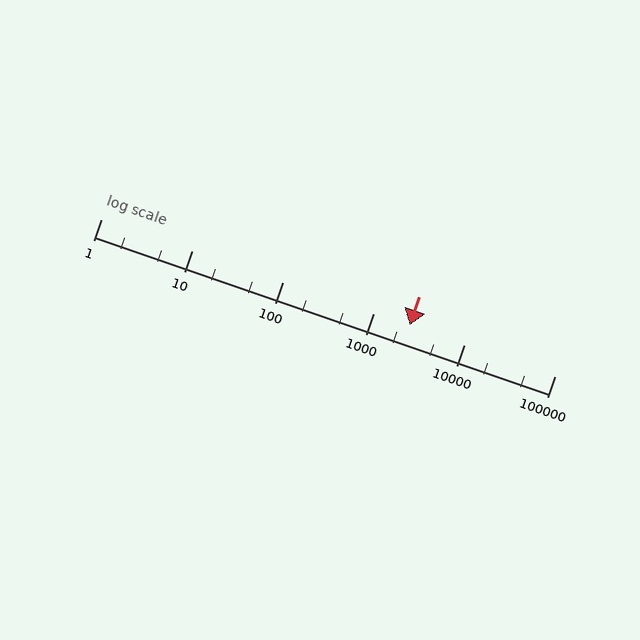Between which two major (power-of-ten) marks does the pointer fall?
The pointer is between 1000 and 10000.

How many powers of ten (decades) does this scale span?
The scale spans 5 decades, from 1 to 100000.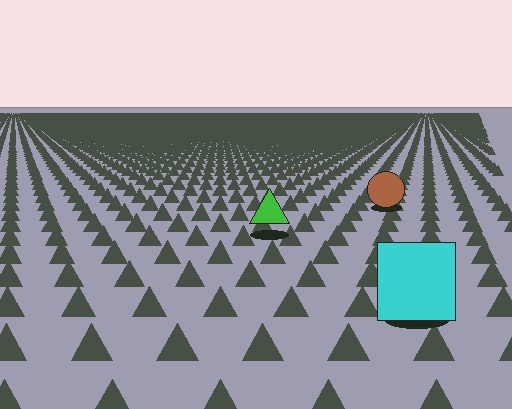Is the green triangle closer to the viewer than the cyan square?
No. The cyan square is closer — you can tell from the texture gradient: the ground texture is coarser near it.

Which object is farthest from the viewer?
The brown circle is farthest from the viewer. It appears smaller and the ground texture around it is denser.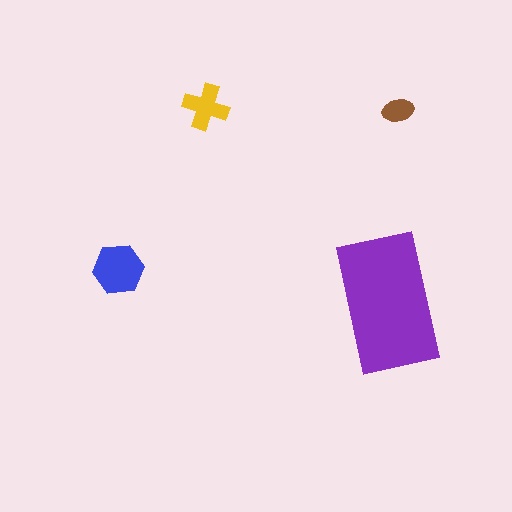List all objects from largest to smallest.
The purple rectangle, the blue hexagon, the yellow cross, the brown ellipse.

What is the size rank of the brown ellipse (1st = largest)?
4th.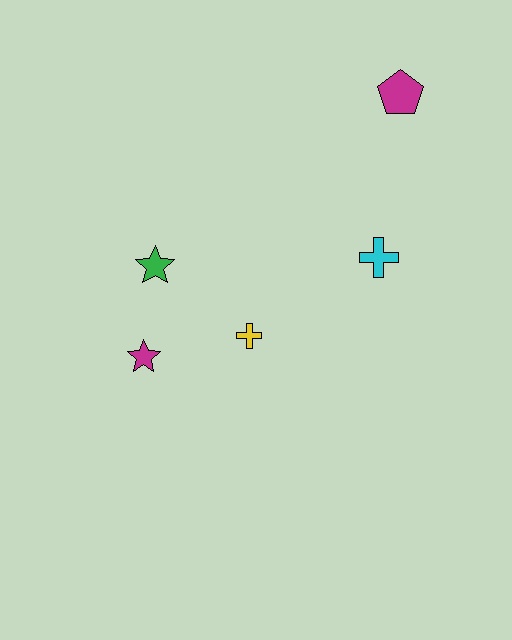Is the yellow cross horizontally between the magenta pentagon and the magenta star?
Yes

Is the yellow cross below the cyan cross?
Yes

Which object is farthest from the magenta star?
The magenta pentagon is farthest from the magenta star.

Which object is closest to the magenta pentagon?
The cyan cross is closest to the magenta pentagon.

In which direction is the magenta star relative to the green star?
The magenta star is below the green star.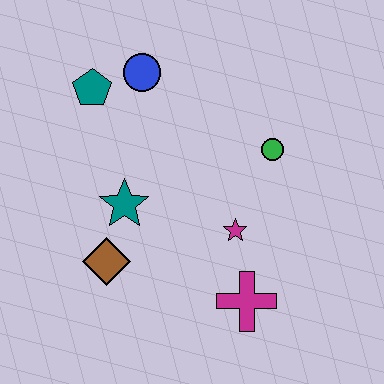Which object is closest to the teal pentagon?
The blue circle is closest to the teal pentagon.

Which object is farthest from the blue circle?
The magenta cross is farthest from the blue circle.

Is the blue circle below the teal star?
No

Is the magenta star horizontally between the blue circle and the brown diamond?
No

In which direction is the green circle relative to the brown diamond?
The green circle is to the right of the brown diamond.